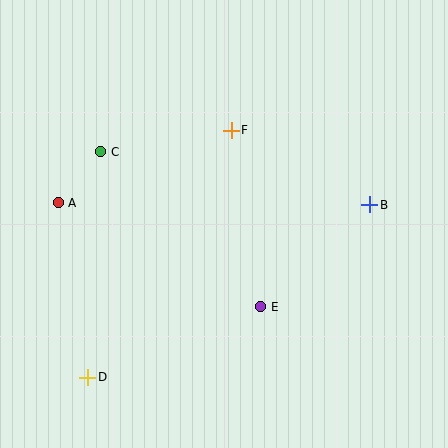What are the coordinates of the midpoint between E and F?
The midpoint between E and F is at (246, 219).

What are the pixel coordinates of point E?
Point E is at (261, 307).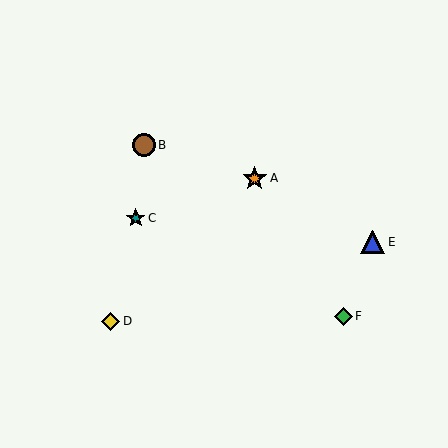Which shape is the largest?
The orange star (labeled A) is the largest.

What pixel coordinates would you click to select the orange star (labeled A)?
Click at (255, 178) to select the orange star A.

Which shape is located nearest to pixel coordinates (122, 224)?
The teal star (labeled C) at (136, 218) is nearest to that location.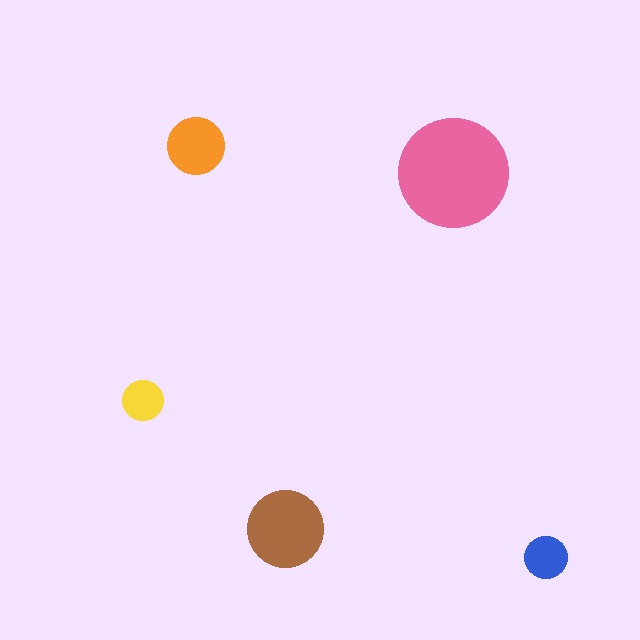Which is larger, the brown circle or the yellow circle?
The brown one.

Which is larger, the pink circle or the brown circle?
The pink one.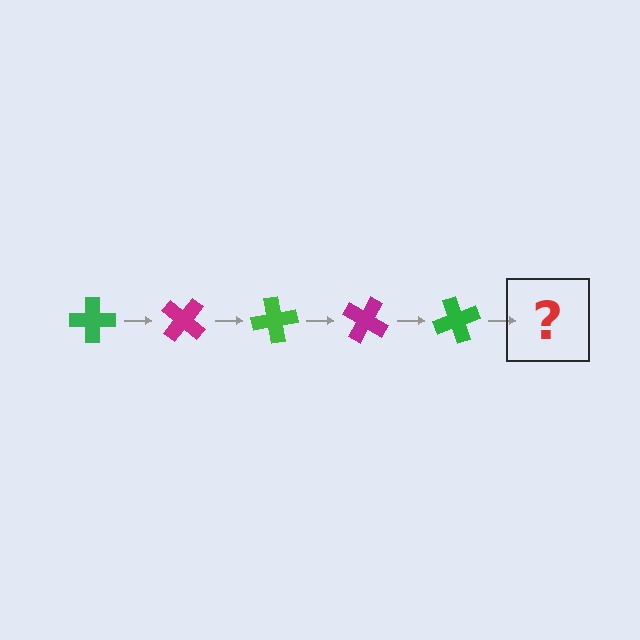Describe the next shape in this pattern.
It should be a magenta cross, rotated 200 degrees from the start.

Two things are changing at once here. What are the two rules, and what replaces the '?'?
The two rules are that it rotates 40 degrees each step and the color cycles through green and magenta. The '?' should be a magenta cross, rotated 200 degrees from the start.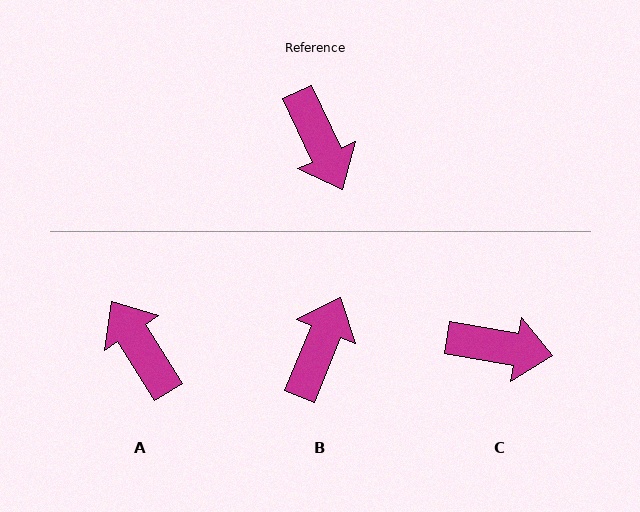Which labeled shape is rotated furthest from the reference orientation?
A, about 173 degrees away.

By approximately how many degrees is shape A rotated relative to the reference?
Approximately 173 degrees clockwise.